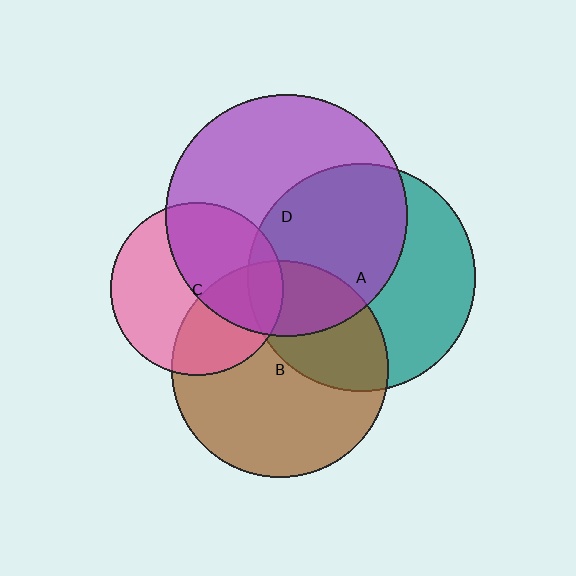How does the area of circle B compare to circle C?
Approximately 1.6 times.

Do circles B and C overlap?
Yes.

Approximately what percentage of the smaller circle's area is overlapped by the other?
Approximately 35%.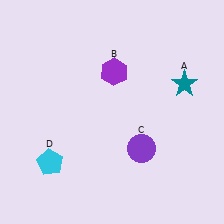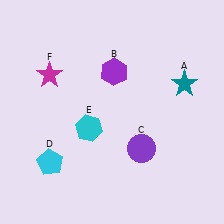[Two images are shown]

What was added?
A cyan hexagon (E), a magenta star (F) were added in Image 2.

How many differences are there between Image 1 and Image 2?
There are 2 differences between the two images.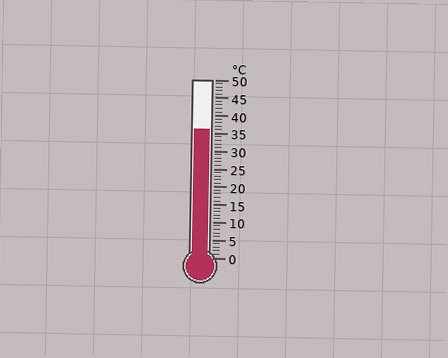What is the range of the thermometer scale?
The thermometer scale ranges from 0°C to 50°C.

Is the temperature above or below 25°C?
The temperature is above 25°C.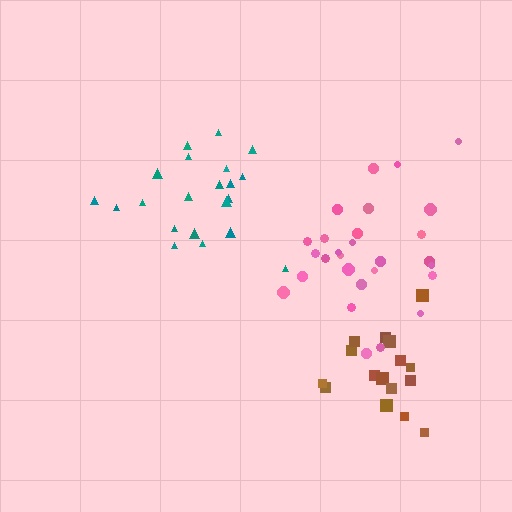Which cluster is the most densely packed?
Brown.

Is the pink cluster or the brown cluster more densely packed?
Brown.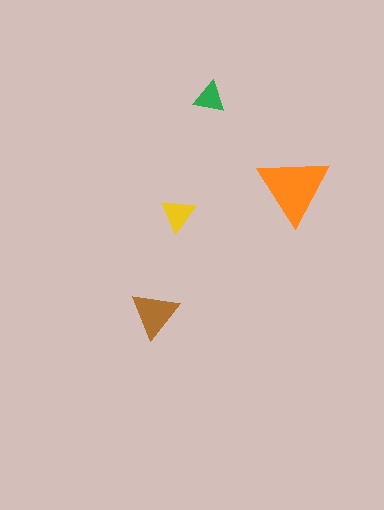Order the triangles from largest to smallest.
the orange one, the brown one, the yellow one, the green one.